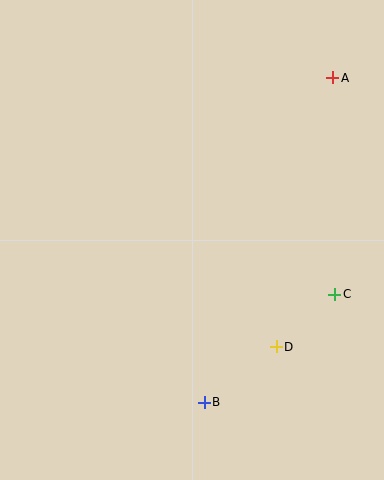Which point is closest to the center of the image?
Point D at (276, 347) is closest to the center.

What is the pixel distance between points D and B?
The distance between D and B is 91 pixels.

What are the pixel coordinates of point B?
Point B is at (204, 402).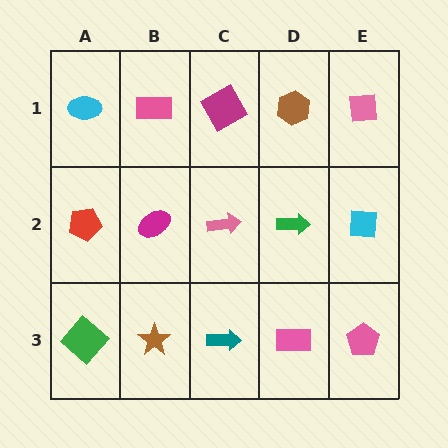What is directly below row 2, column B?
A brown star.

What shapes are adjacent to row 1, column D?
A green arrow (row 2, column D), a magenta square (row 1, column C), a pink square (row 1, column E).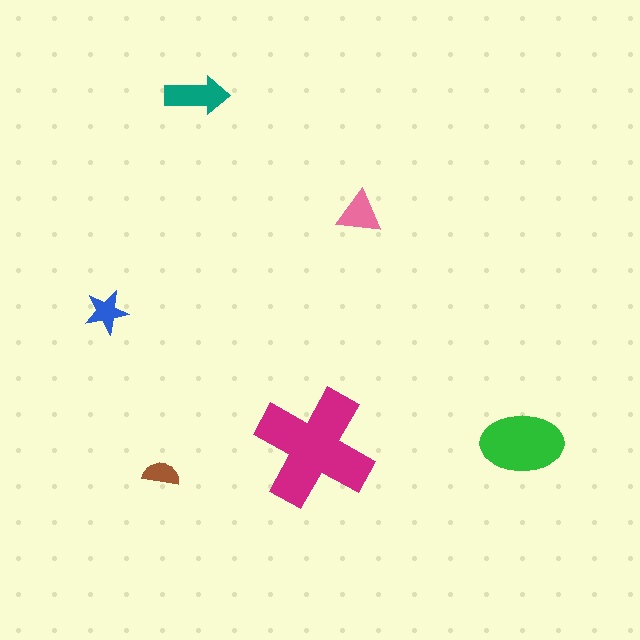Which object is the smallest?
The brown semicircle.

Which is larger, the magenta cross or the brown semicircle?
The magenta cross.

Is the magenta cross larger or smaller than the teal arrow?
Larger.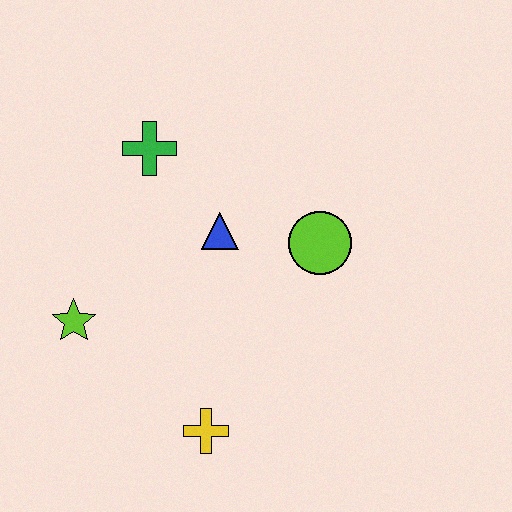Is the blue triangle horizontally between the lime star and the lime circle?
Yes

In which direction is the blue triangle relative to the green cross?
The blue triangle is below the green cross.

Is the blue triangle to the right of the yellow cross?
Yes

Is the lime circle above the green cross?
No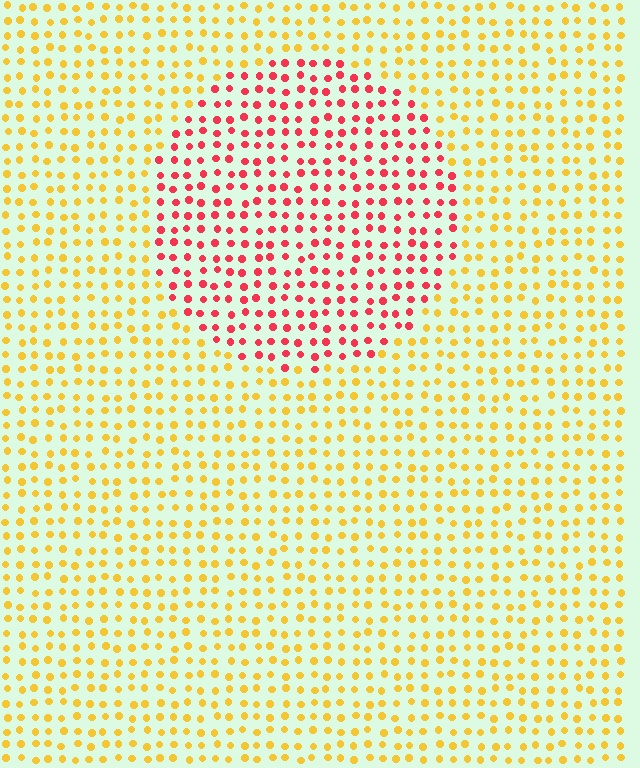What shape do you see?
I see a circle.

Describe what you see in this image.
The image is filled with small yellow elements in a uniform arrangement. A circle-shaped region is visible where the elements are tinted to a slightly different hue, forming a subtle color boundary.